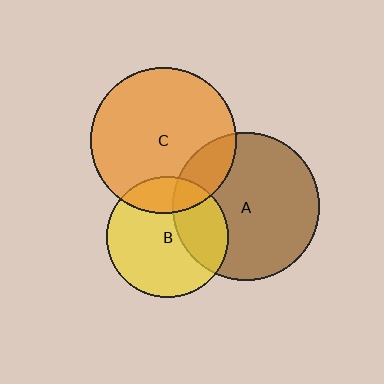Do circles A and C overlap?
Yes.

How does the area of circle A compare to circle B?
Approximately 1.5 times.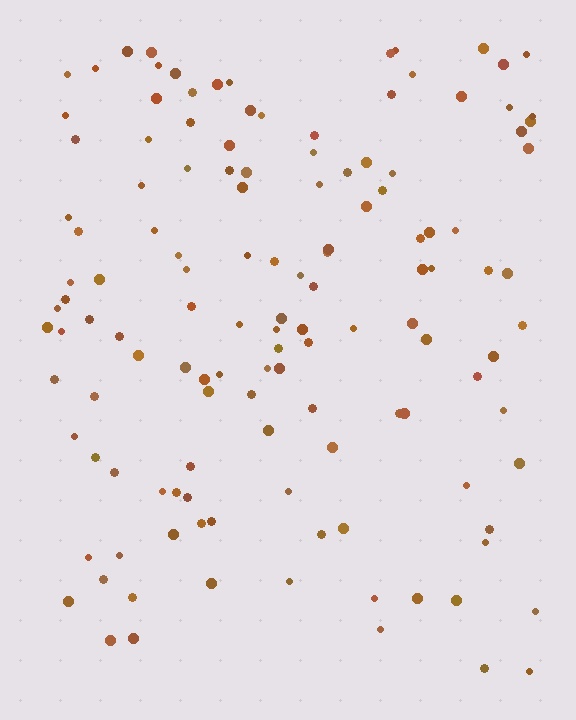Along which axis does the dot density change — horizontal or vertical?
Vertical.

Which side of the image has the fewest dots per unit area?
The bottom.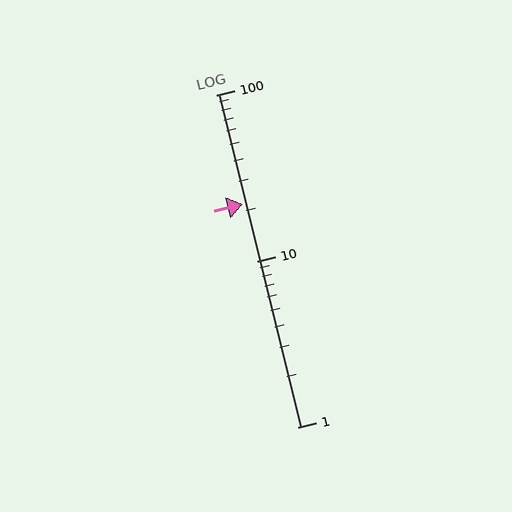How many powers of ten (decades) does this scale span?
The scale spans 2 decades, from 1 to 100.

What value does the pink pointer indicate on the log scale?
The pointer indicates approximately 22.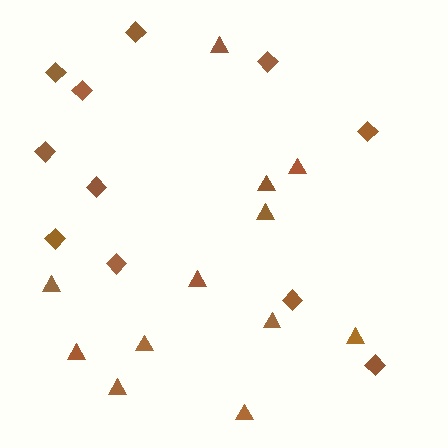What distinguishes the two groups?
There are 2 groups: one group of triangles (12) and one group of diamonds (11).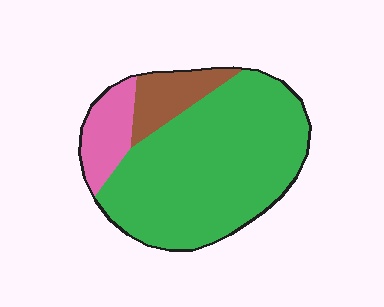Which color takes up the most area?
Green, at roughly 75%.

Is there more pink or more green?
Green.